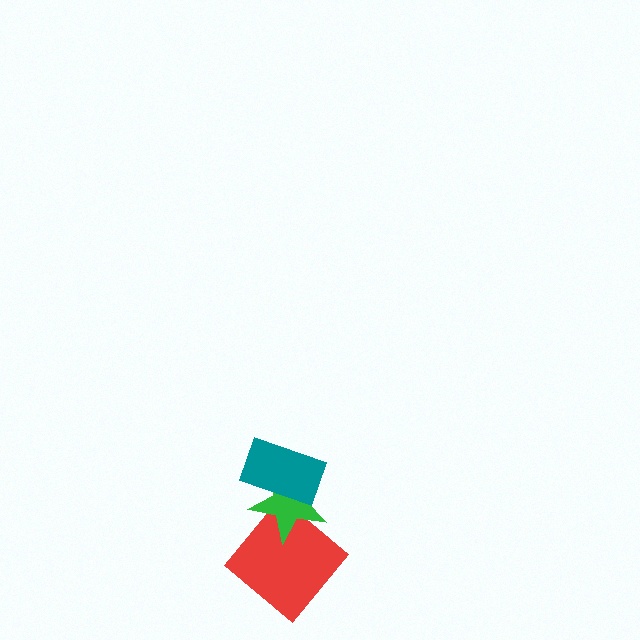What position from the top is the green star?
The green star is 2nd from the top.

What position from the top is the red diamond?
The red diamond is 3rd from the top.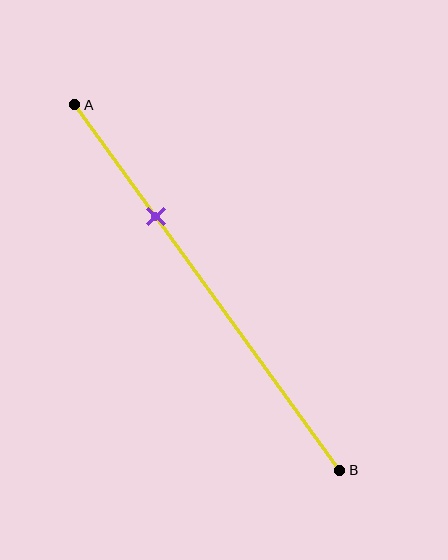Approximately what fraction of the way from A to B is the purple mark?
The purple mark is approximately 30% of the way from A to B.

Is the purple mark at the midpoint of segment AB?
No, the mark is at about 30% from A, not at the 50% midpoint.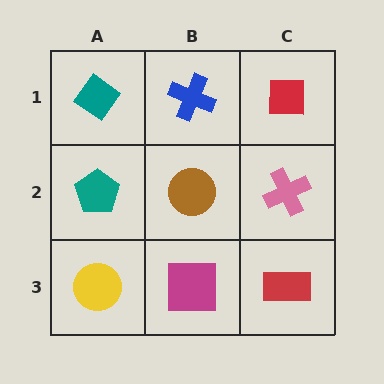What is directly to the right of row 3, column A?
A magenta square.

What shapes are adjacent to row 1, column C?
A pink cross (row 2, column C), a blue cross (row 1, column B).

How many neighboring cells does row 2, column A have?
3.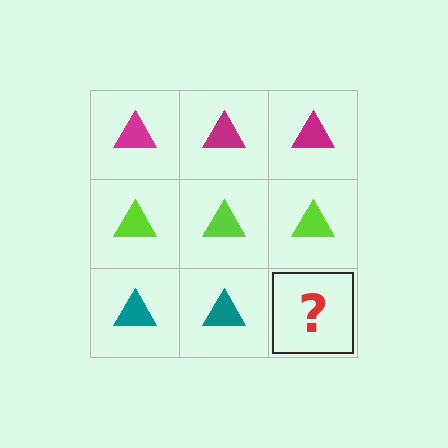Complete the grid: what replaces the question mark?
The question mark should be replaced with a teal triangle.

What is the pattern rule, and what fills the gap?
The rule is that each row has a consistent color. The gap should be filled with a teal triangle.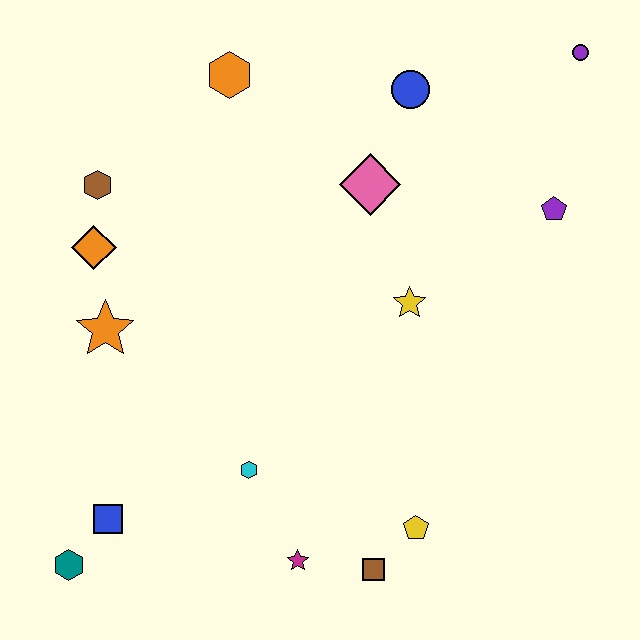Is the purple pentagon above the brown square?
Yes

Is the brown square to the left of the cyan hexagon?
No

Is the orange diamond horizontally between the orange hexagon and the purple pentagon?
No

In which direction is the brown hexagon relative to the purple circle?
The brown hexagon is to the left of the purple circle.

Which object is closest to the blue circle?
The pink diamond is closest to the blue circle.